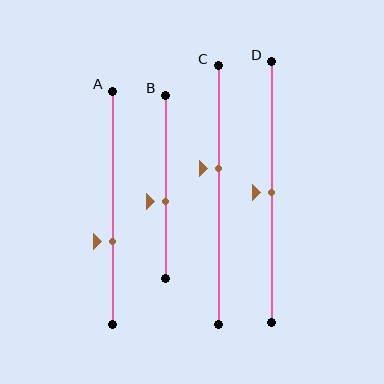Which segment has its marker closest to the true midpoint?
Segment D has its marker closest to the true midpoint.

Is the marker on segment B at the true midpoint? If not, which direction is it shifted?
No, the marker on segment B is shifted downward by about 8% of the segment length.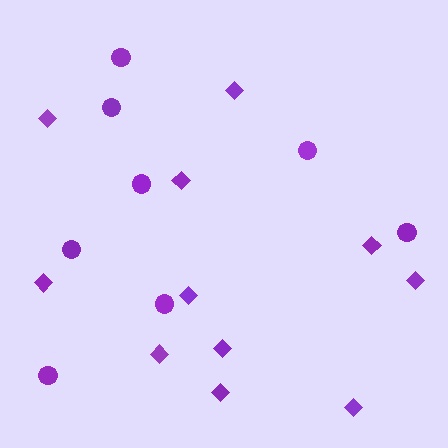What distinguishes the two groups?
There are 2 groups: one group of diamonds (11) and one group of circles (8).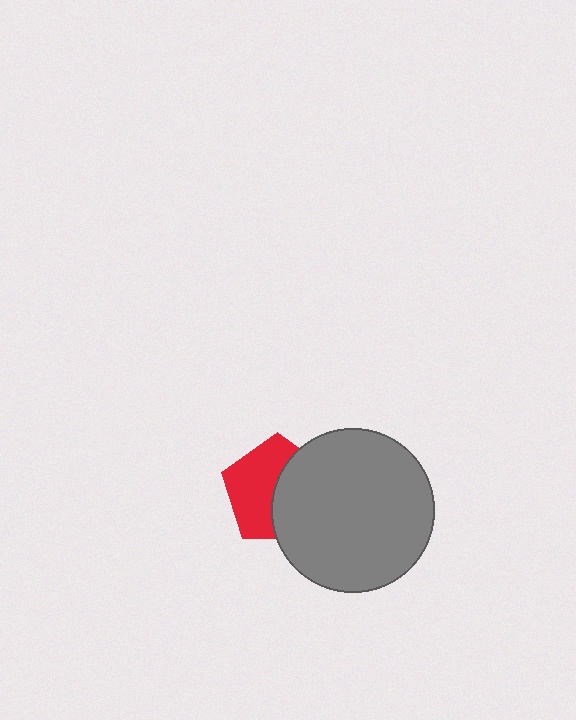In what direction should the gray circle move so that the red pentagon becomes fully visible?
The gray circle should move right. That is the shortest direction to clear the overlap and leave the red pentagon fully visible.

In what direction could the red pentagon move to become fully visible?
The red pentagon could move left. That would shift it out from behind the gray circle entirely.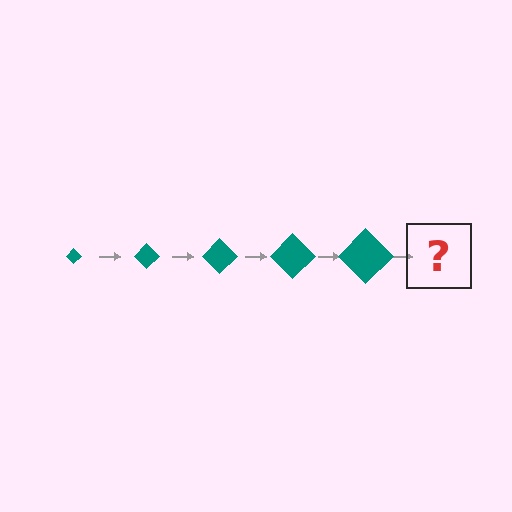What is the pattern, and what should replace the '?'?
The pattern is that the diamond gets progressively larger each step. The '?' should be a teal diamond, larger than the previous one.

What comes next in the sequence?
The next element should be a teal diamond, larger than the previous one.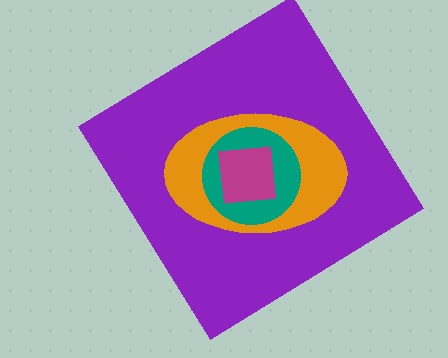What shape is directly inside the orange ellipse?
The teal circle.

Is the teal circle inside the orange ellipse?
Yes.